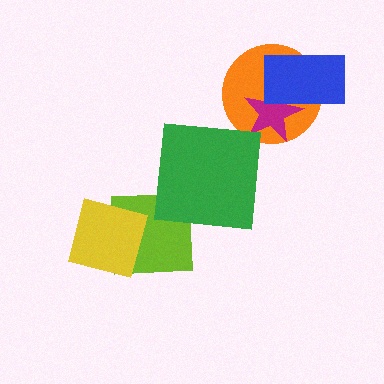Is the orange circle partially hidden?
Yes, it is partially covered by another shape.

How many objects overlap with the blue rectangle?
2 objects overlap with the blue rectangle.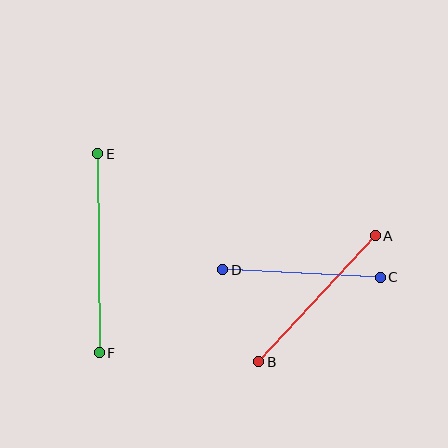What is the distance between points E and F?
The distance is approximately 199 pixels.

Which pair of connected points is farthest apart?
Points E and F are farthest apart.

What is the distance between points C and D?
The distance is approximately 158 pixels.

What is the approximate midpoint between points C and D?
The midpoint is at approximately (301, 274) pixels.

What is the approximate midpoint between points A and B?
The midpoint is at approximately (317, 299) pixels.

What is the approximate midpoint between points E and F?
The midpoint is at approximately (98, 253) pixels.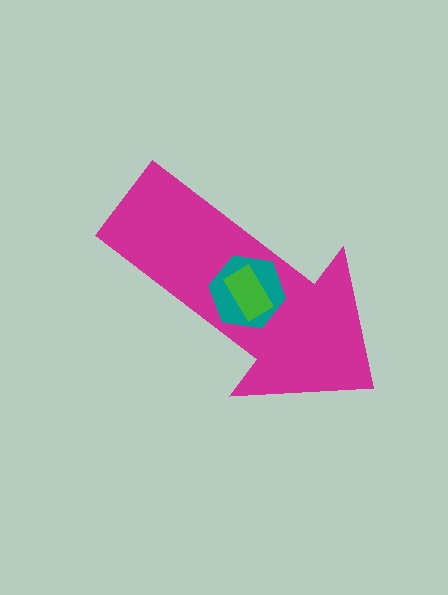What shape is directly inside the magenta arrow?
The teal hexagon.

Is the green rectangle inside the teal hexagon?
Yes.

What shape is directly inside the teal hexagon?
The green rectangle.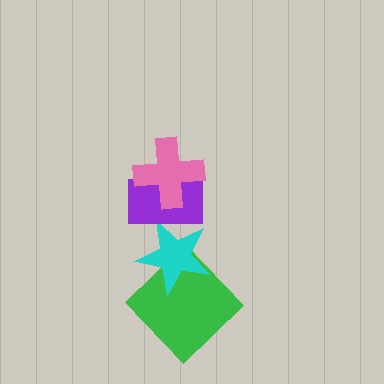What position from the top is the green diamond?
The green diamond is 4th from the top.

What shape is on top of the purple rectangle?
The pink cross is on top of the purple rectangle.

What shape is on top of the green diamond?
The cyan star is on top of the green diamond.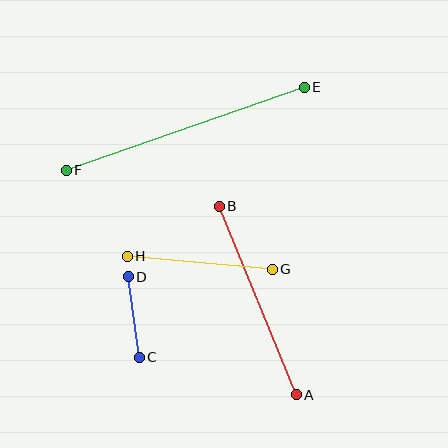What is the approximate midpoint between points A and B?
The midpoint is at approximately (258, 300) pixels.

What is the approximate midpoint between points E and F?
The midpoint is at approximately (185, 129) pixels.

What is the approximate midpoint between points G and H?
The midpoint is at approximately (200, 263) pixels.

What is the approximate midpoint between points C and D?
The midpoint is at approximately (134, 317) pixels.